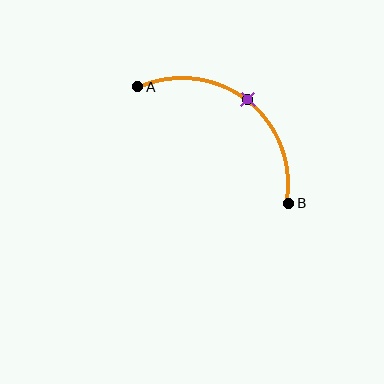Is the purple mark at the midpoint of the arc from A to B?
Yes. The purple mark lies on the arc at equal arc-length from both A and B — it is the arc midpoint.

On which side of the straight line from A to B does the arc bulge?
The arc bulges above and to the right of the straight line connecting A and B.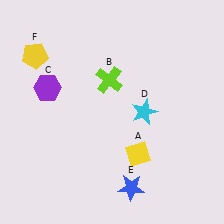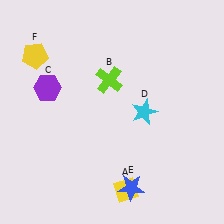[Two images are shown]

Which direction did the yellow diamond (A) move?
The yellow diamond (A) moved down.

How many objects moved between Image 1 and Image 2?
1 object moved between the two images.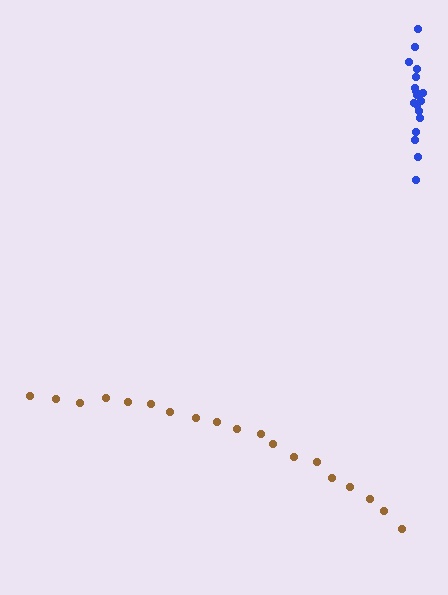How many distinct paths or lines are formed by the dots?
There are 2 distinct paths.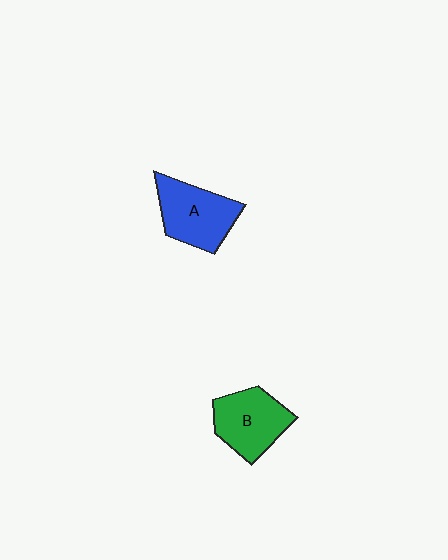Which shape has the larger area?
Shape A (blue).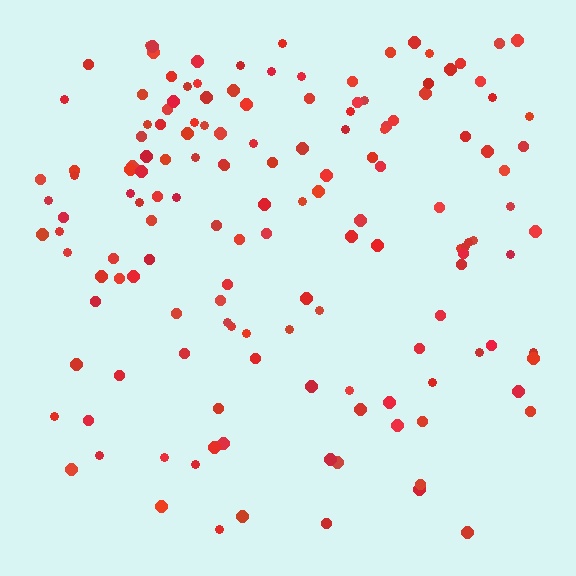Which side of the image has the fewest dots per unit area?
The bottom.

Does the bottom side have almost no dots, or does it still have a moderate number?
Still a moderate number, just noticeably fewer than the top.